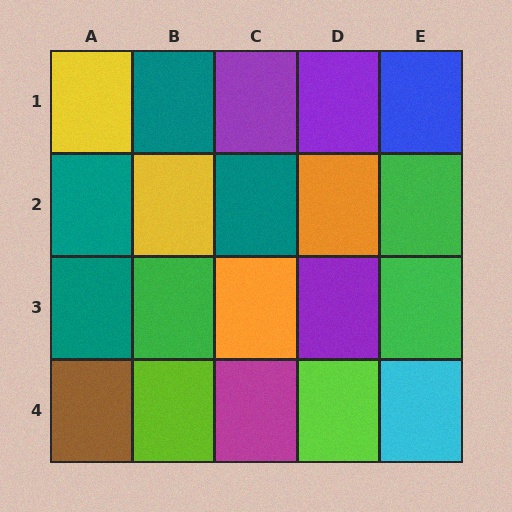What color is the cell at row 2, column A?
Teal.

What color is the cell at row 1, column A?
Yellow.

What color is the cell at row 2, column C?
Teal.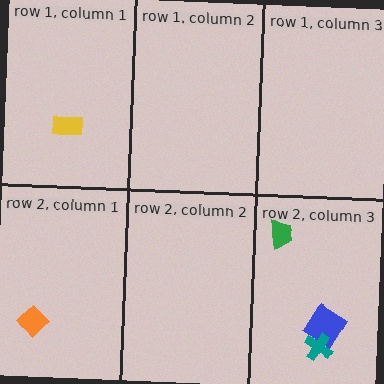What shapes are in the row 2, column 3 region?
The green trapezoid, the blue diamond, the teal cross.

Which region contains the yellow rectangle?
The row 1, column 1 region.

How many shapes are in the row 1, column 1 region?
1.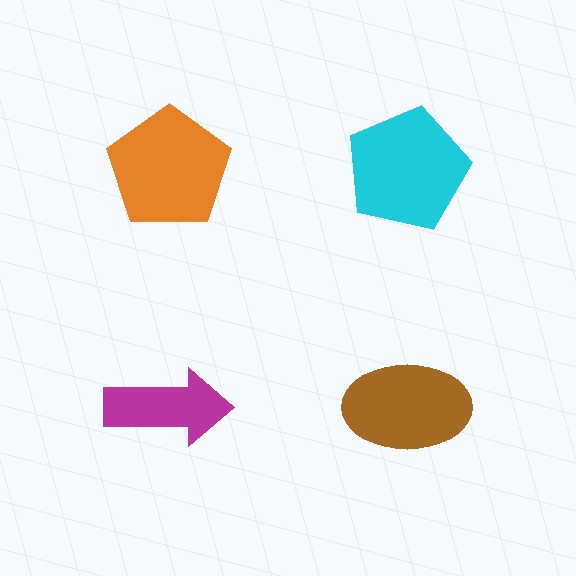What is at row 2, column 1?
A magenta arrow.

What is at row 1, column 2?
A cyan pentagon.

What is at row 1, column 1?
An orange pentagon.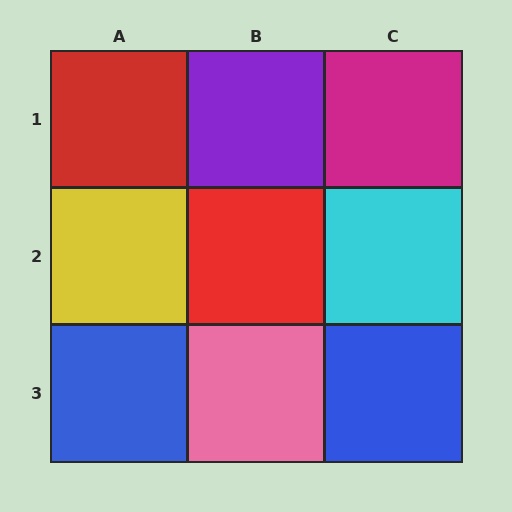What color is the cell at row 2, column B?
Red.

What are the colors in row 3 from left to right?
Blue, pink, blue.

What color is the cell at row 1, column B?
Purple.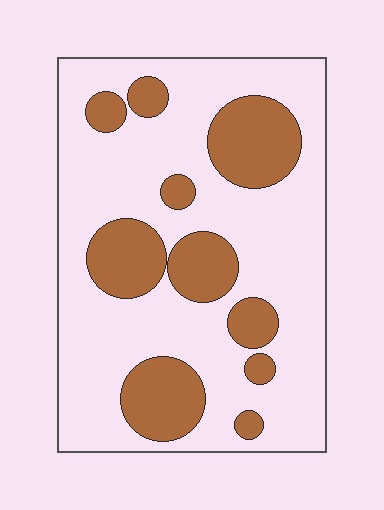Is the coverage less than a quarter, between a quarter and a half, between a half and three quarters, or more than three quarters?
Between a quarter and a half.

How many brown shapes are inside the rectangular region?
10.